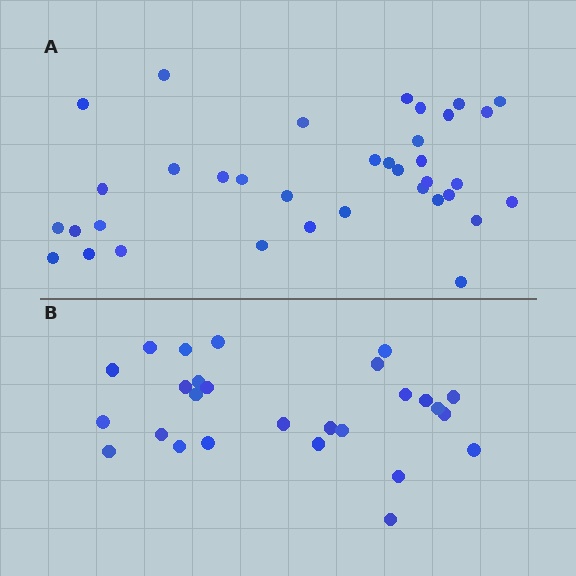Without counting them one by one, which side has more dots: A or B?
Region A (the top region) has more dots.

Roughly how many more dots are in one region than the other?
Region A has roughly 8 or so more dots than region B.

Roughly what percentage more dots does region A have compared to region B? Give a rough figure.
About 35% more.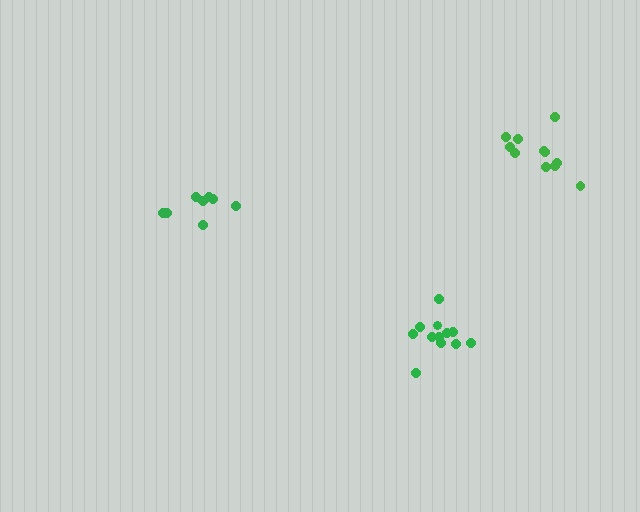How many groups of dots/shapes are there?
There are 3 groups.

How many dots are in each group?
Group 1: 8 dots, Group 2: 12 dots, Group 3: 11 dots (31 total).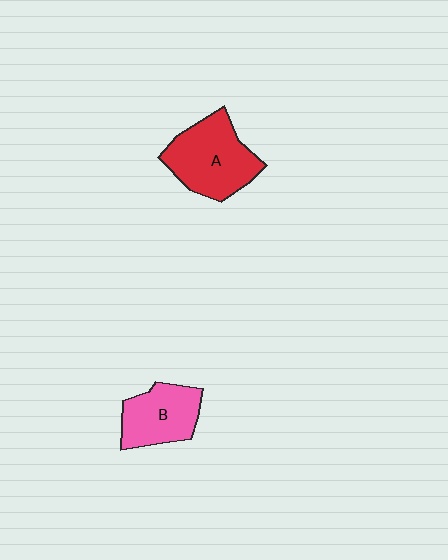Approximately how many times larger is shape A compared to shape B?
Approximately 1.3 times.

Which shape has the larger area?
Shape A (red).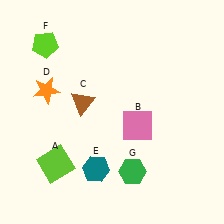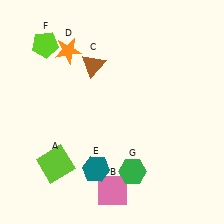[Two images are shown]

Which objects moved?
The objects that moved are: the pink square (B), the brown triangle (C), the orange star (D).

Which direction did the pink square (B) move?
The pink square (B) moved down.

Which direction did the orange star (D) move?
The orange star (D) moved up.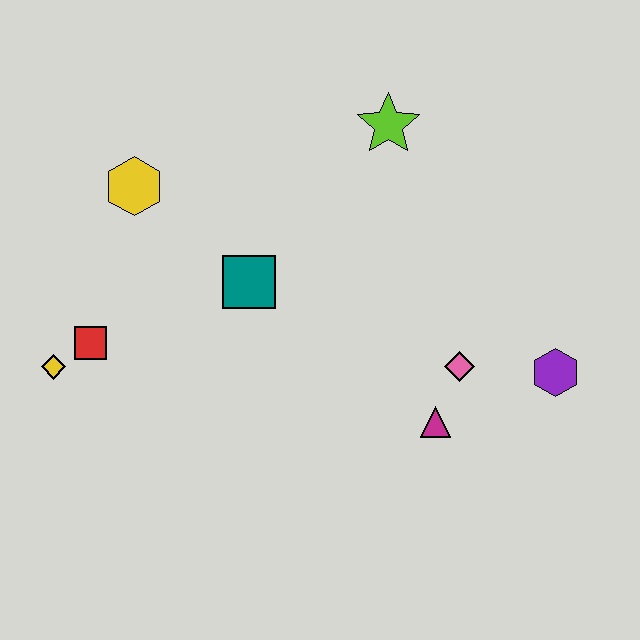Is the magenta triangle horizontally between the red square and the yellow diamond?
No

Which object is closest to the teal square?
The yellow hexagon is closest to the teal square.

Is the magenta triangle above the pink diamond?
No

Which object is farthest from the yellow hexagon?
The purple hexagon is farthest from the yellow hexagon.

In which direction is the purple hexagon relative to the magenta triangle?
The purple hexagon is to the right of the magenta triangle.